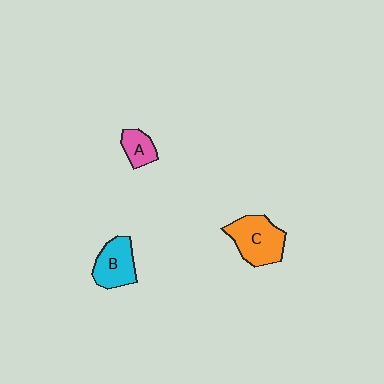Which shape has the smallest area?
Shape A (pink).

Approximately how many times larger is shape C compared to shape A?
Approximately 2.1 times.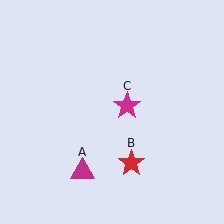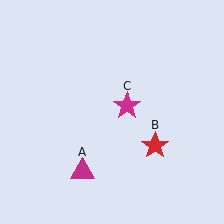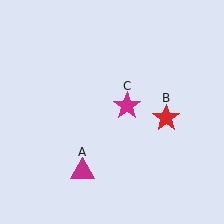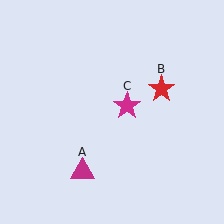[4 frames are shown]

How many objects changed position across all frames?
1 object changed position: red star (object B).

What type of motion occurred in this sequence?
The red star (object B) rotated counterclockwise around the center of the scene.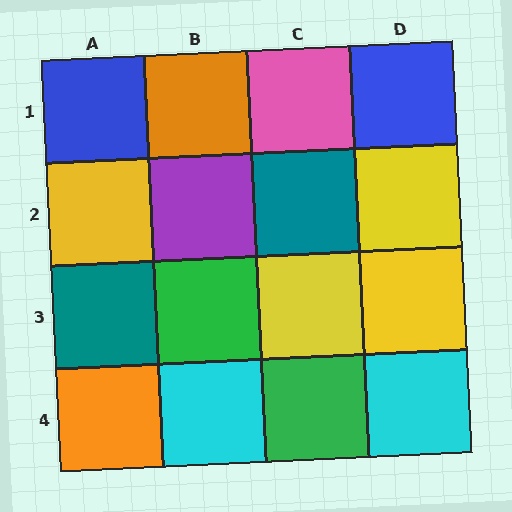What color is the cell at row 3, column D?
Yellow.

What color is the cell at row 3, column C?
Yellow.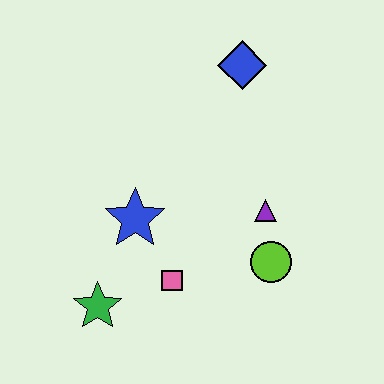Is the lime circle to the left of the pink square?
No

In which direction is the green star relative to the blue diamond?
The green star is below the blue diamond.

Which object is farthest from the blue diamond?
The green star is farthest from the blue diamond.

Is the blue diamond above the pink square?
Yes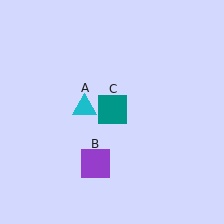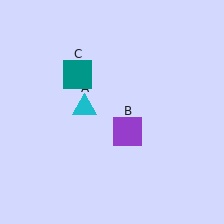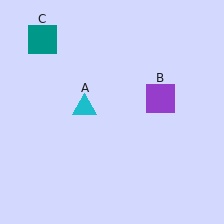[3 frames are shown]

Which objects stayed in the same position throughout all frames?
Cyan triangle (object A) remained stationary.